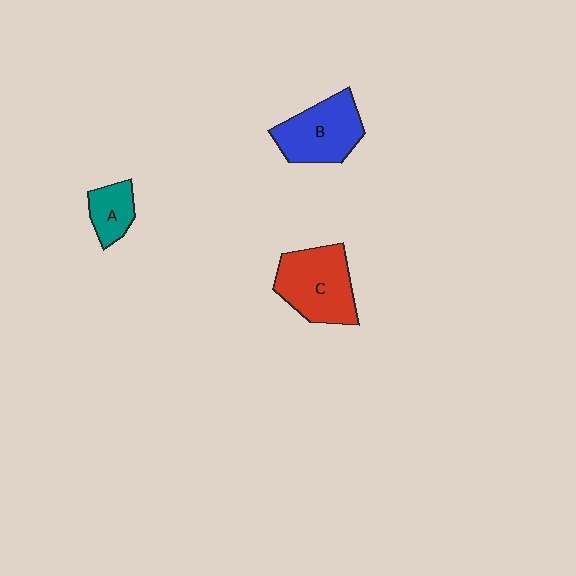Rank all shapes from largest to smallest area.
From largest to smallest: C (red), B (blue), A (teal).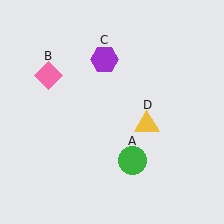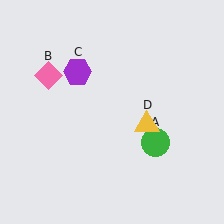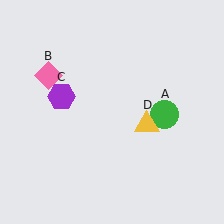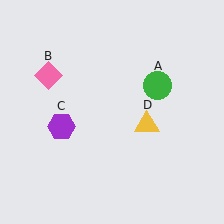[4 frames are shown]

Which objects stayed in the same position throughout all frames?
Pink diamond (object B) and yellow triangle (object D) remained stationary.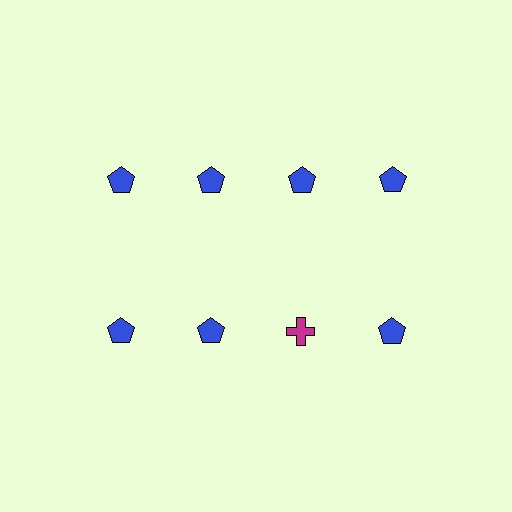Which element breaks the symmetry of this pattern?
The magenta cross in the second row, center column breaks the symmetry. All other shapes are blue pentagons.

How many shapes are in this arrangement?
There are 8 shapes arranged in a grid pattern.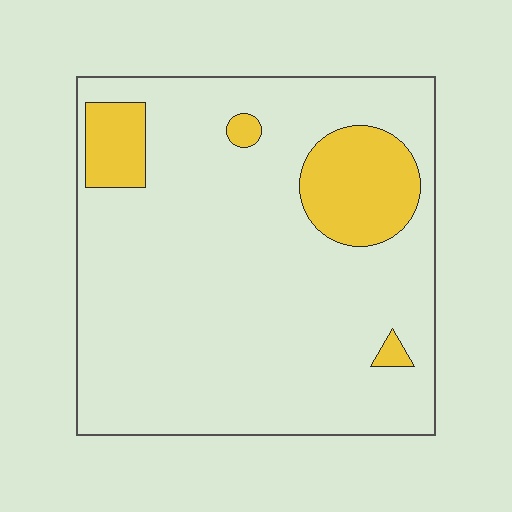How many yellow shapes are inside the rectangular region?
4.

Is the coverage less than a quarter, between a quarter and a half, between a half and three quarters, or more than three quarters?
Less than a quarter.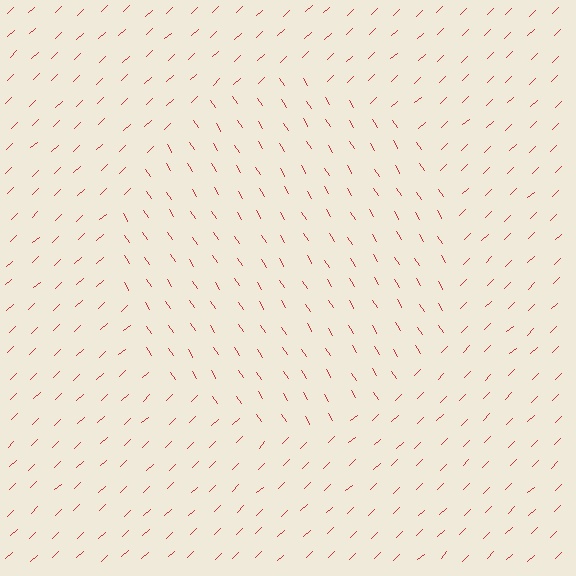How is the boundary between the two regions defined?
The boundary is defined purely by a change in line orientation (approximately 78 degrees difference). All lines are the same color and thickness.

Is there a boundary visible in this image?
Yes, there is a texture boundary formed by a change in line orientation.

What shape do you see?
I see a circle.